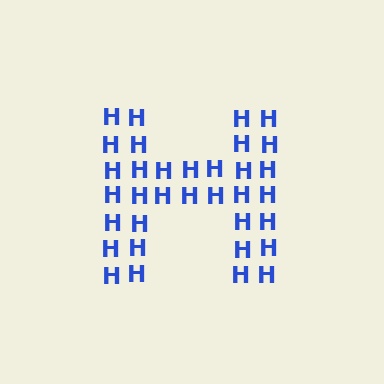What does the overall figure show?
The overall figure shows the letter H.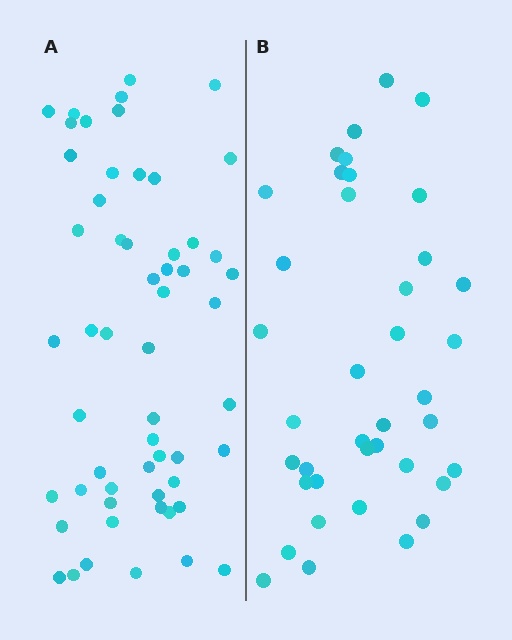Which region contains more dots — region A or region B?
Region A (the left region) has more dots.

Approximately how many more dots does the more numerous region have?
Region A has approximately 15 more dots than region B.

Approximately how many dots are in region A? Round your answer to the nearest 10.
About 60 dots. (The exact count is 56, which rounds to 60.)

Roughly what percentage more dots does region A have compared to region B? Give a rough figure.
About 45% more.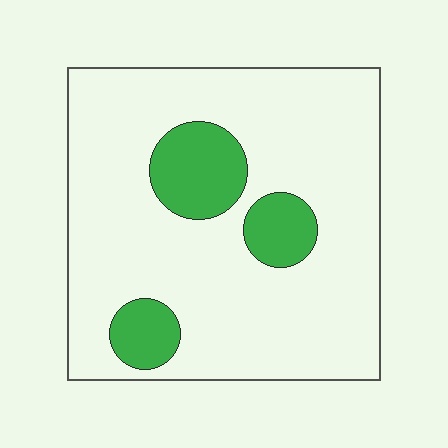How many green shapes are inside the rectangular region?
3.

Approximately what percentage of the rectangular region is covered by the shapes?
Approximately 15%.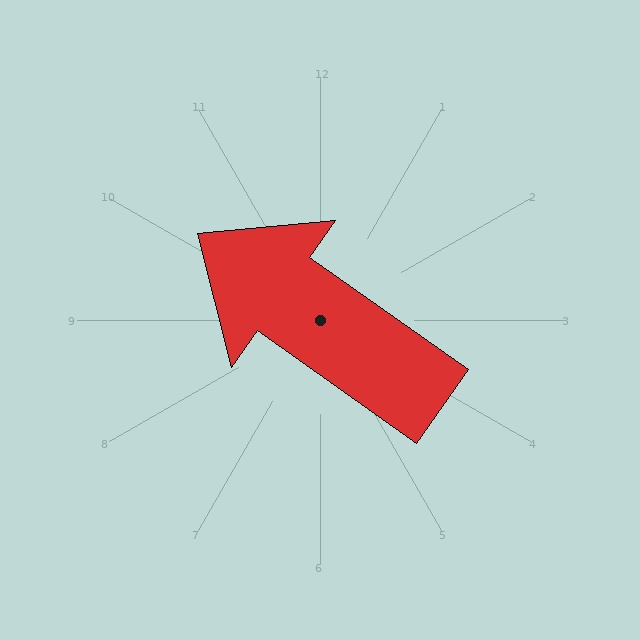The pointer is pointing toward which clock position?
Roughly 10 o'clock.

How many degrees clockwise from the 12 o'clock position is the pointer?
Approximately 305 degrees.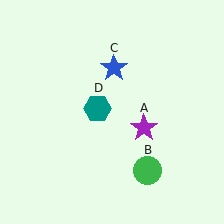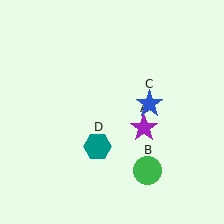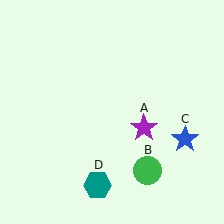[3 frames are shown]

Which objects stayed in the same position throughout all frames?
Purple star (object A) and green circle (object B) remained stationary.